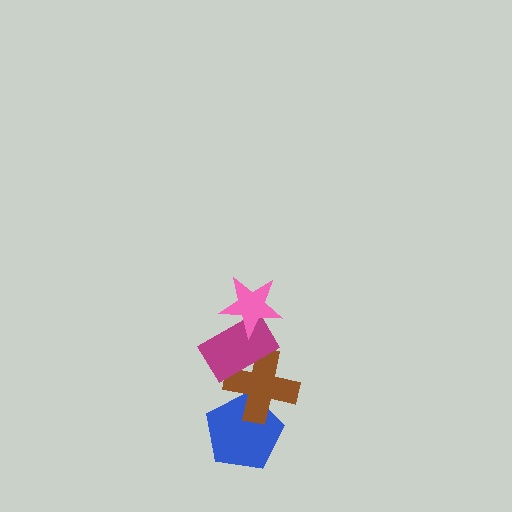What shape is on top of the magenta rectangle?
The pink star is on top of the magenta rectangle.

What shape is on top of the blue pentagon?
The brown cross is on top of the blue pentagon.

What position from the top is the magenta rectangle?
The magenta rectangle is 2nd from the top.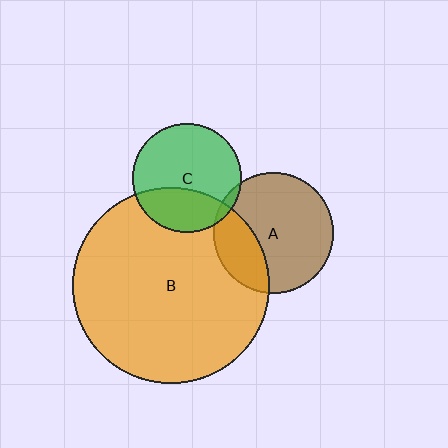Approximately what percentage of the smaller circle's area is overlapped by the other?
Approximately 5%.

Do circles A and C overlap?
Yes.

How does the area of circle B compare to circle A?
Approximately 2.6 times.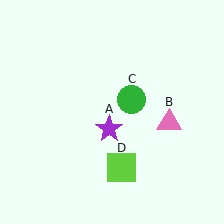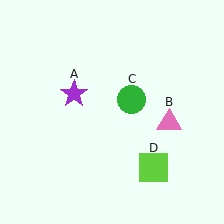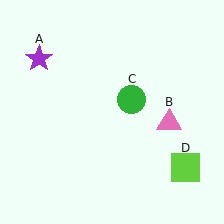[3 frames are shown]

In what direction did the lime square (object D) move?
The lime square (object D) moved right.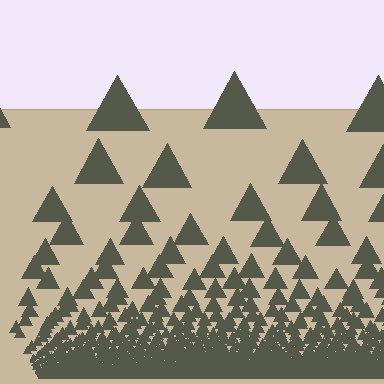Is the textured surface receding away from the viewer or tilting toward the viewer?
The surface appears to tilt toward the viewer. Texture elements get larger and sparser toward the top.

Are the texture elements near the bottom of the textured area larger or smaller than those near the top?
Smaller. The gradient is inverted — elements near the bottom are smaller and denser.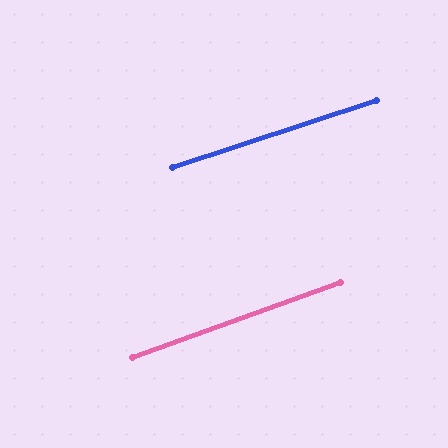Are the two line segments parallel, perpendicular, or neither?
Parallel — their directions differ by only 1.7°.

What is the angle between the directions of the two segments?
Approximately 2 degrees.